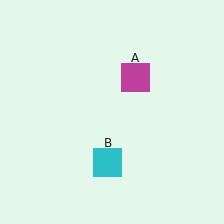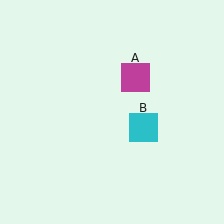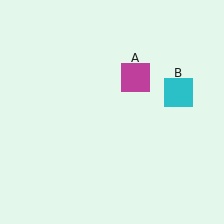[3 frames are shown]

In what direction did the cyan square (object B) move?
The cyan square (object B) moved up and to the right.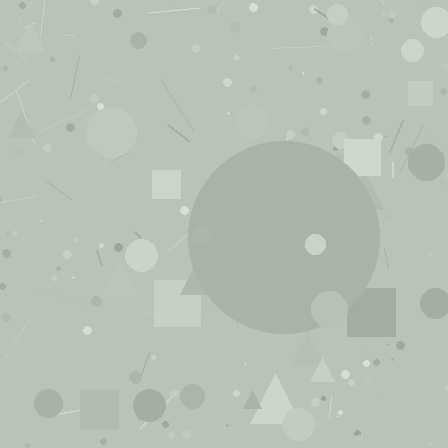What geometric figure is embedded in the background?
A circle is embedded in the background.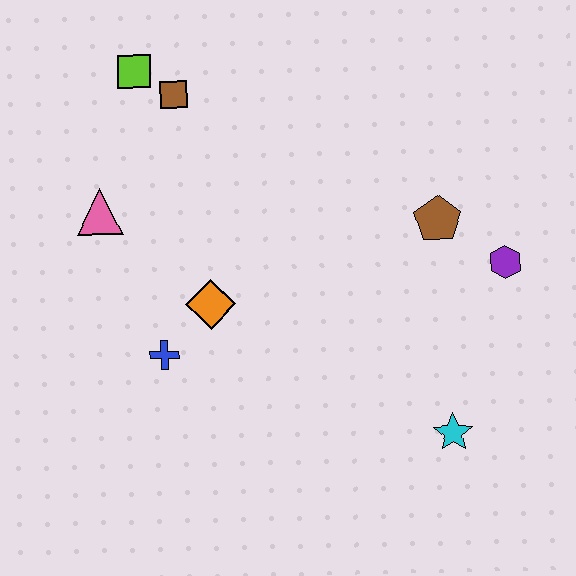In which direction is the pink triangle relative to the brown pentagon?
The pink triangle is to the left of the brown pentagon.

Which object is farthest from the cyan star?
The lime square is farthest from the cyan star.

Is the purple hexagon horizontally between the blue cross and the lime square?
No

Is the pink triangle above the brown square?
No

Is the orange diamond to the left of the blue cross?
No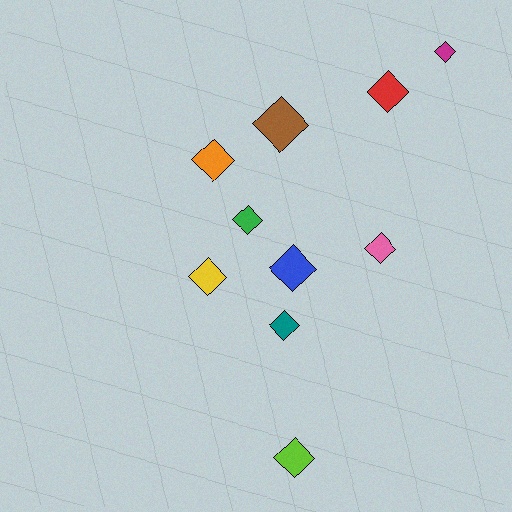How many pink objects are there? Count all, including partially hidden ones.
There is 1 pink object.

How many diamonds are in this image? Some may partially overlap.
There are 10 diamonds.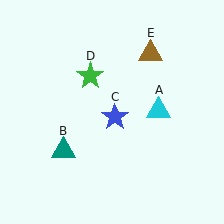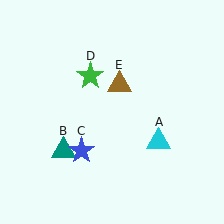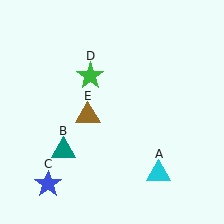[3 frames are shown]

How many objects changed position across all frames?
3 objects changed position: cyan triangle (object A), blue star (object C), brown triangle (object E).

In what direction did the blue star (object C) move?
The blue star (object C) moved down and to the left.